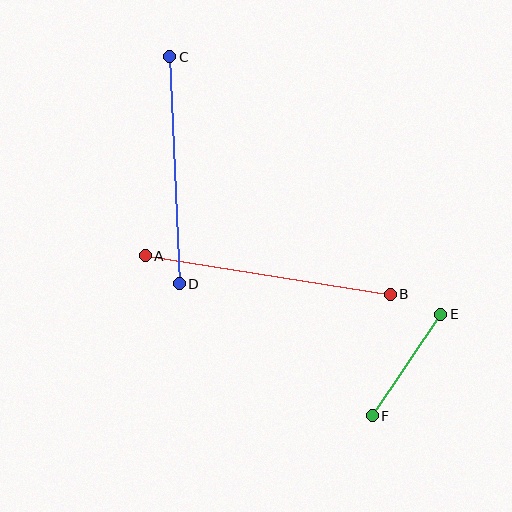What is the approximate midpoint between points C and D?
The midpoint is at approximately (174, 170) pixels.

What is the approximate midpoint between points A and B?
The midpoint is at approximately (268, 275) pixels.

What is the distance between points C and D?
The distance is approximately 227 pixels.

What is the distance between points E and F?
The distance is approximately 122 pixels.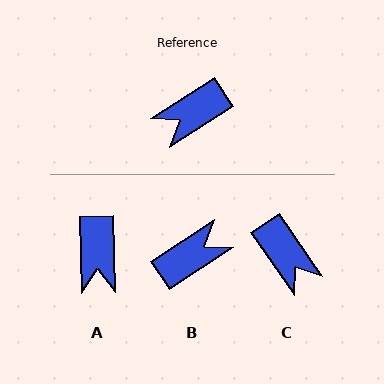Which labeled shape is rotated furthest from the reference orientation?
B, about 179 degrees away.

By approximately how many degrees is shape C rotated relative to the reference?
Approximately 91 degrees counter-clockwise.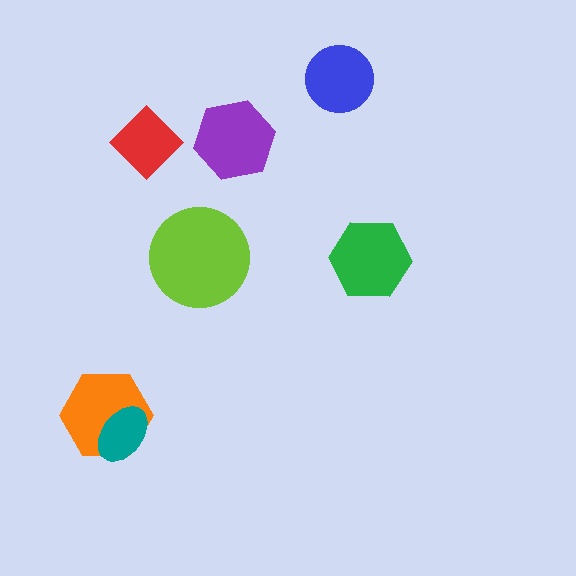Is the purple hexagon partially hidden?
No, no other shape covers it.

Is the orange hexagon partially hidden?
Yes, it is partially covered by another shape.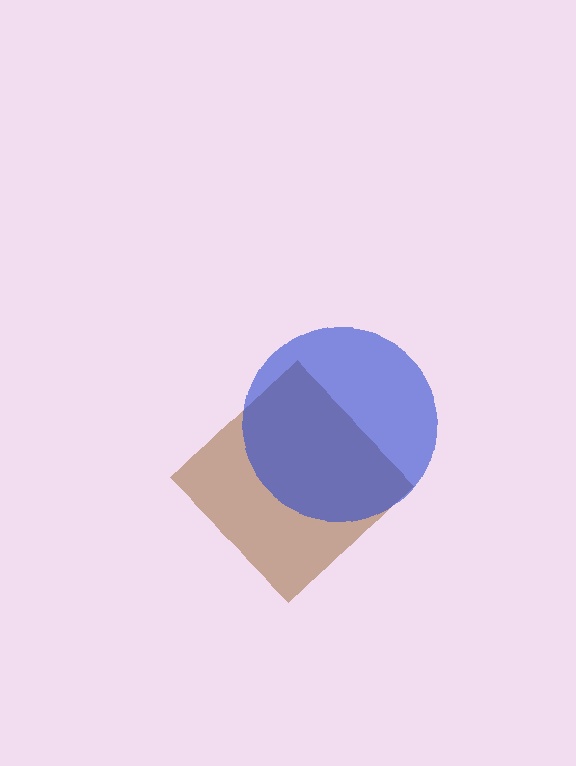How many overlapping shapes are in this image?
There are 2 overlapping shapes in the image.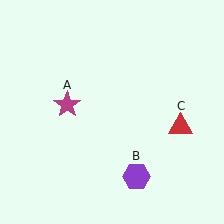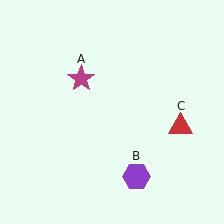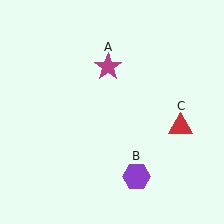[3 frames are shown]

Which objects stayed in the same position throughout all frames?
Purple hexagon (object B) and red triangle (object C) remained stationary.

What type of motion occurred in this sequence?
The magenta star (object A) rotated clockwise around the center of the scene.